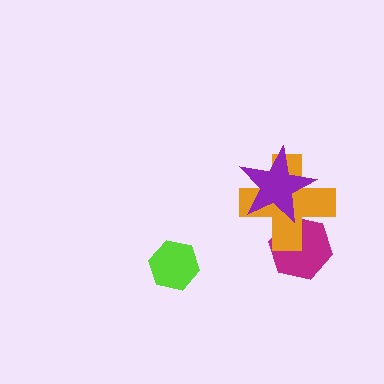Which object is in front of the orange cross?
The purple star is in front of the orange cross.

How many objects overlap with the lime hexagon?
0 objects overlap with the lime hexagon.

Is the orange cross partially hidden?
Yes, it is partially covered by another shape.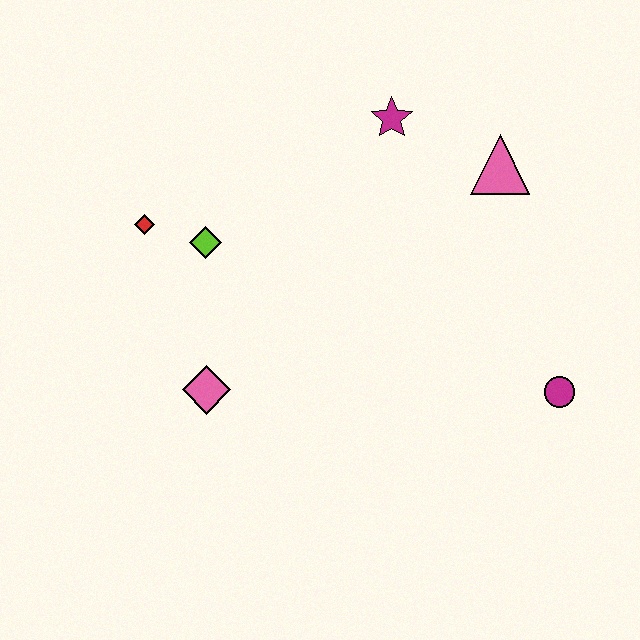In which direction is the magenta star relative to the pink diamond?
The magenta star is above the pink diamond.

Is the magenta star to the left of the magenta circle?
Yes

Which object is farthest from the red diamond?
The magenta circle is farthest from the red diamond.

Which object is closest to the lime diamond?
The red diamond is closest to the lime diamond.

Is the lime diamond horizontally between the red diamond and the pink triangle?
Yes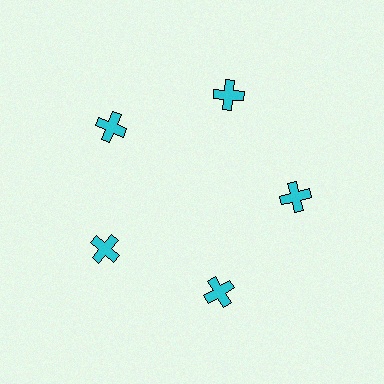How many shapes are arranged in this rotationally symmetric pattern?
There are 5 shapes, arranged in 5 groups of 1.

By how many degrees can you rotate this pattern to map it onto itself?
The pattern maps onto itself every 72 degrees of rotation.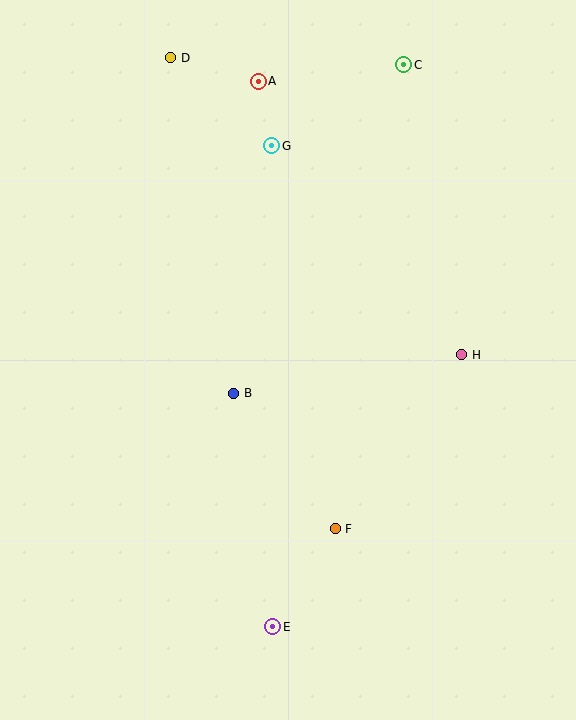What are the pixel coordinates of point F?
Point F is at (335, 529).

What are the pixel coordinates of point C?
Point C is at (404, 65).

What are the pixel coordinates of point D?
Point D is at (171, 58).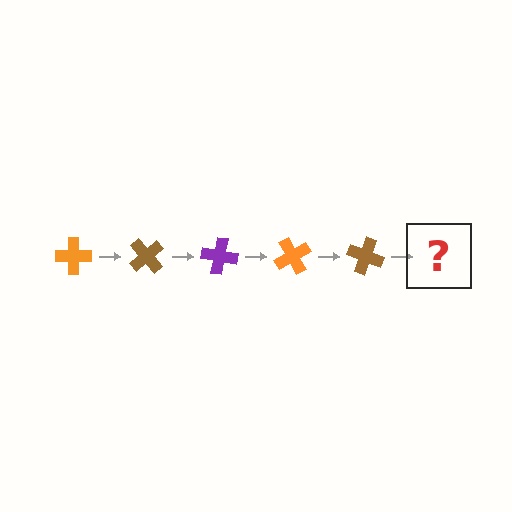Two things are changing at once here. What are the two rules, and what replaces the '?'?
The two rules are that it rotates 50 degrees each step and the color cycles through orange, brown, and purple. The '?' should be a purple cross, rotated 250 degrees from the start.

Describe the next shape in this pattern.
It should be a purple cross, rotated 250 degrees from the start.